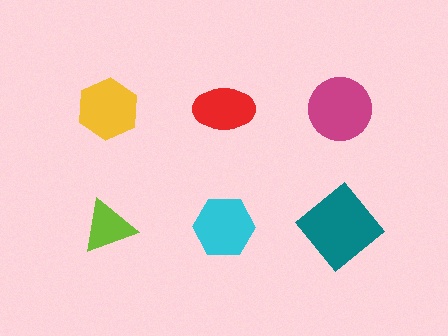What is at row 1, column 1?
A yellow hexagon.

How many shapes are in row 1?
3 shapes.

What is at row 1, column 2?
A red ellipse.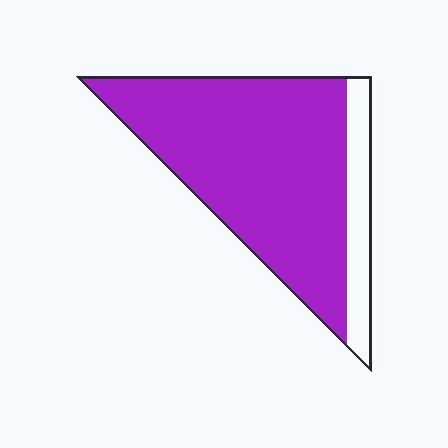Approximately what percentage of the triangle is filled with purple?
Approximately 85%.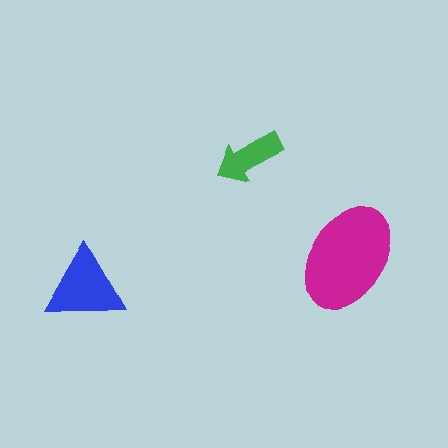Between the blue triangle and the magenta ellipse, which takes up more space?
The magenta ellipse.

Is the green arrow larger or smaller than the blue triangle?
Smaller.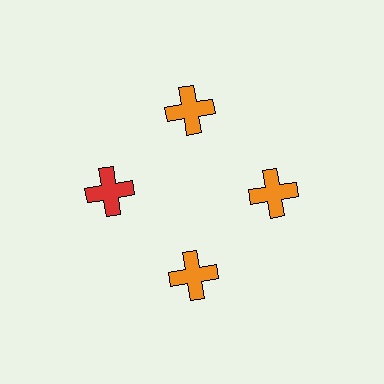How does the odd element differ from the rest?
It has a different color: red instead of orange.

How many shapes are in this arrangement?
There are 4 shapes arranged in a ring pattern.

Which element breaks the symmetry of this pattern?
The red cross at roughly the 9 o'clock position breaks the symmetry. All other shapes are orange crosses.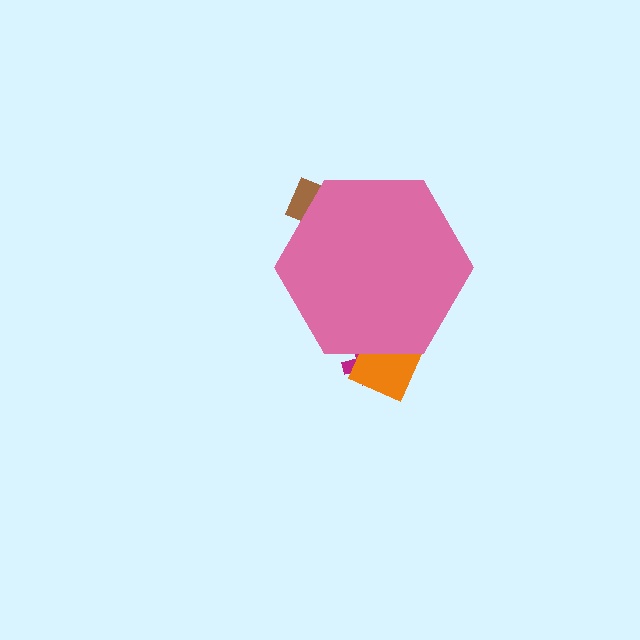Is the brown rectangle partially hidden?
Yes, the brown rectangle is partially hidden behind the pink hexagon.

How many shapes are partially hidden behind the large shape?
3 shapes are partially hidden.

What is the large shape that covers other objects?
A pink hexagon.